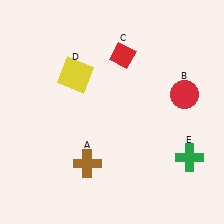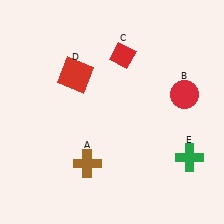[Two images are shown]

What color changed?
The square (D) changed from yellow in Image 1 to red in Image 2.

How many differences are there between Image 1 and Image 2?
There is 1 difference between the two images.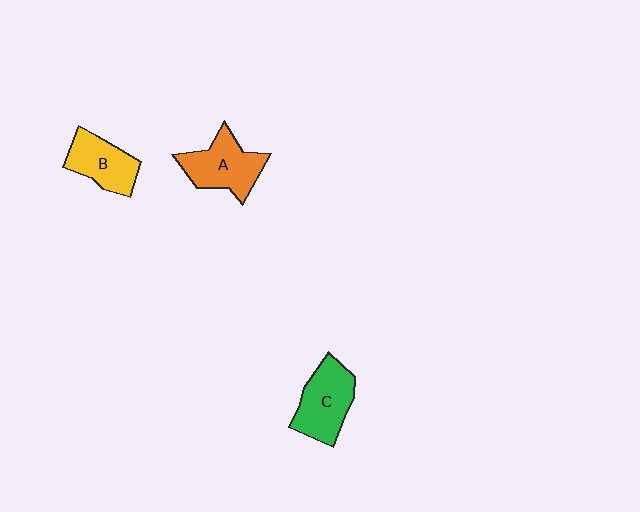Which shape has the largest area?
Shape C (green).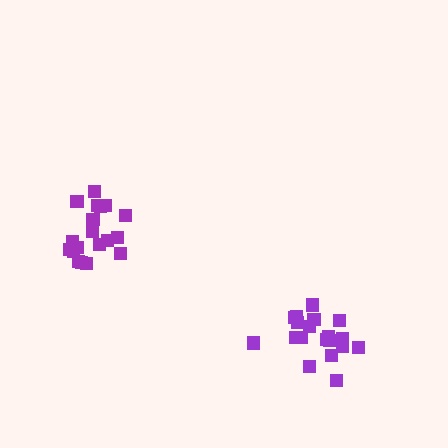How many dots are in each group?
Group 1: 19 dots, Group 2: 20 dots (39 total).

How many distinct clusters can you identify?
There are 2 distinct clusters.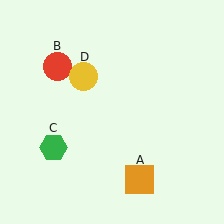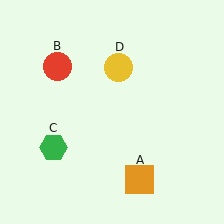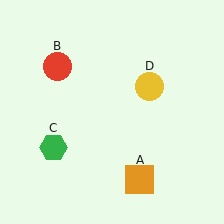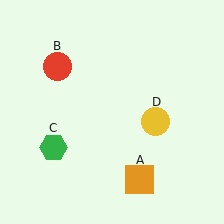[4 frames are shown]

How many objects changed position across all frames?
1 object changed position: yellow circle (object D).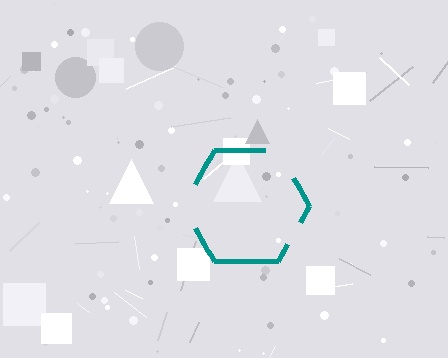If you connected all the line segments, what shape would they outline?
They would outline a hexagon.